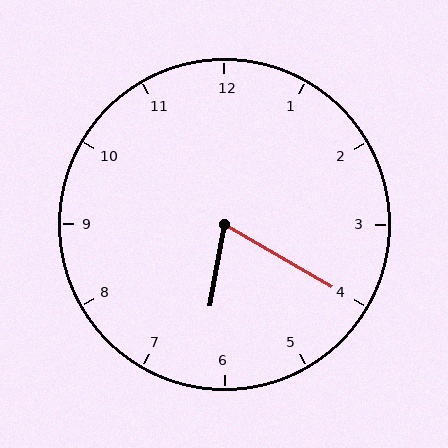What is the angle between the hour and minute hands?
Approximately 70 degrees.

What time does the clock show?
6:20.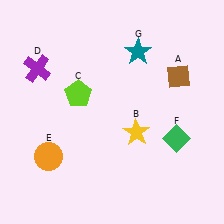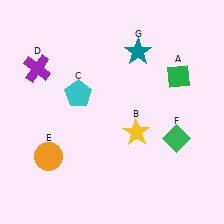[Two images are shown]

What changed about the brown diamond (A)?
In Image 1, A is brown. In Image 2, it changed to green.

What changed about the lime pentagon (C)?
In Image 1, C is lime. In Image 2, it changed to cyan.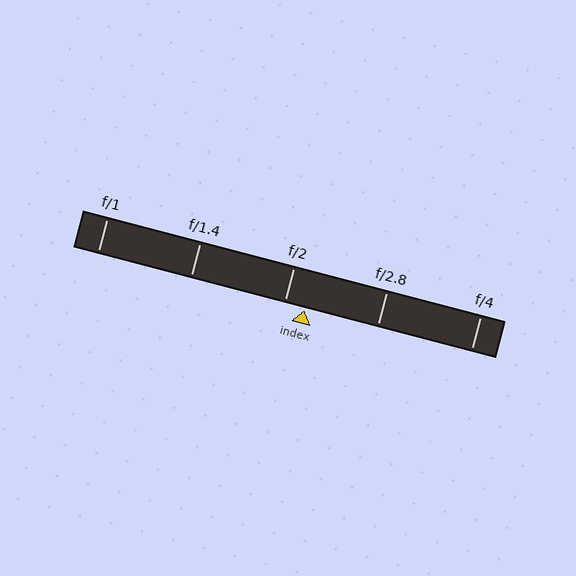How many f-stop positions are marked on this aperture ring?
There are 5 f-stop positions marked.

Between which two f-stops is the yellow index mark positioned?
The index mark is between f/2 and f/2.8.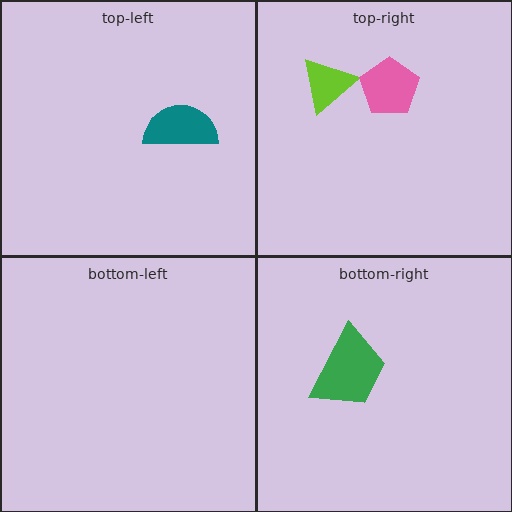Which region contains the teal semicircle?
The top-left region.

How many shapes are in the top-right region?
2.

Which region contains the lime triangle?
The top-right region.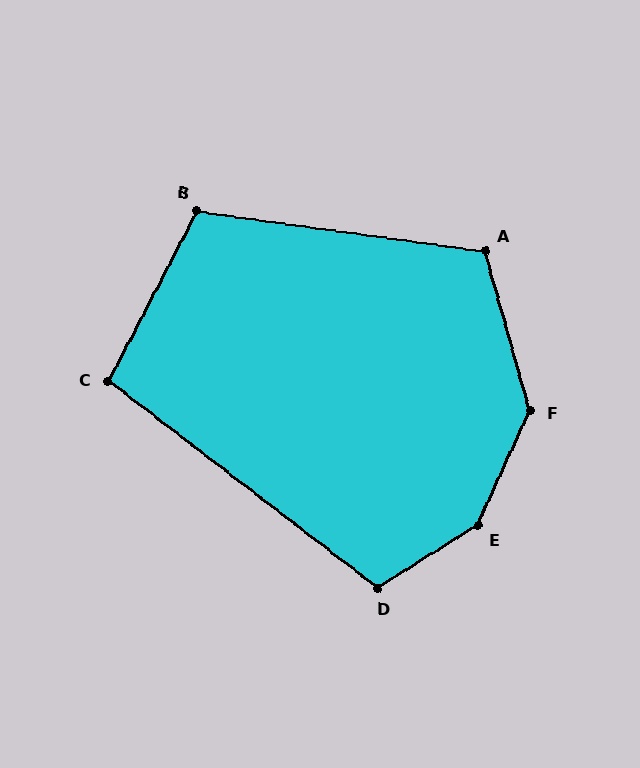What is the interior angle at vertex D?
Approximately 111 degrees (obtuse).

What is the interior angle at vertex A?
Approximately 114 degrees (obtuse).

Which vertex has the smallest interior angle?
C, at approximately 100 degrees.